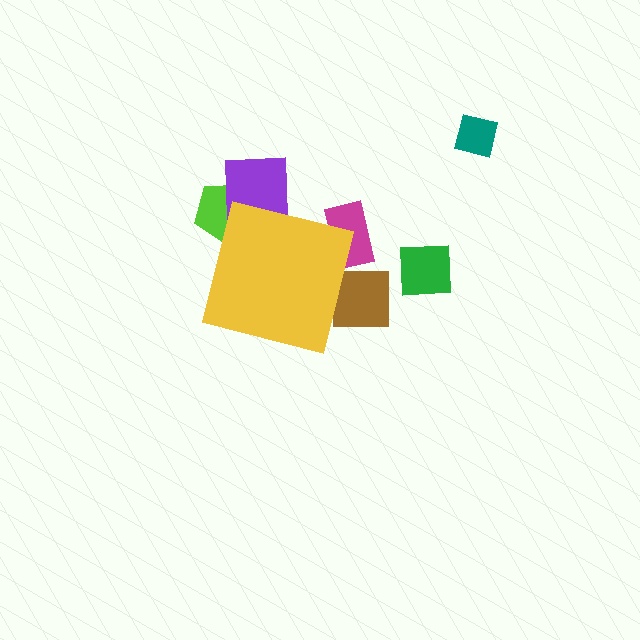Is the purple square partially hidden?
Yes, the purple square is partially hidden behind the yellow square.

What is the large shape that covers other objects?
A yellow square.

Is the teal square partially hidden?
No, the teal square is fully visible.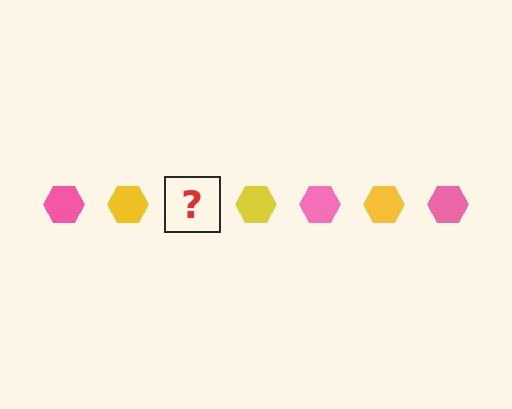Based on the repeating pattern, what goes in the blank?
The blank should be a pink hexagon.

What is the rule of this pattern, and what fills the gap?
The rule is that the pattern cycles through pink, yellow hexagons. The gap should be filled with a pink hexagon.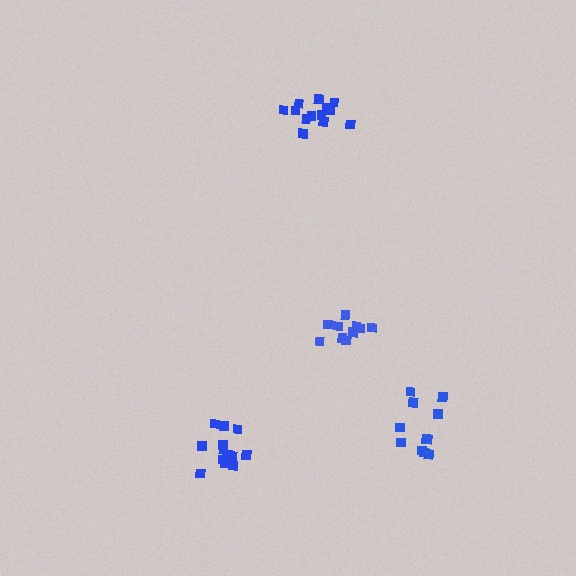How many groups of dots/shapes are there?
There are 4 groups.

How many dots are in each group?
Group 1: 10 dots, Group 2: 13 dots, Group 3: 11 dots, Group 4: 14 dots (48 total).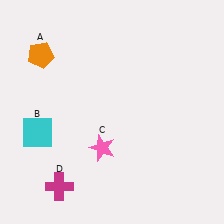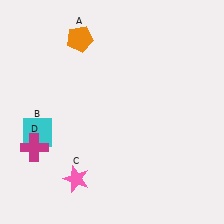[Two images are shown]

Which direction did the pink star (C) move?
The pink star (C) moved down.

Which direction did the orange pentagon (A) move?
The orange pentagon (A) moved right.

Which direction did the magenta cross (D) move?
The magenta cross (D) moved up.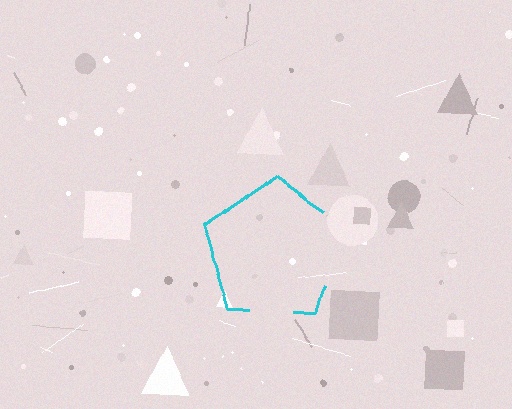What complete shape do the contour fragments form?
The contour fragments form a pentagon.